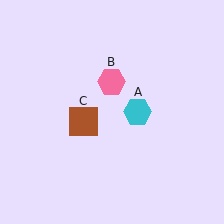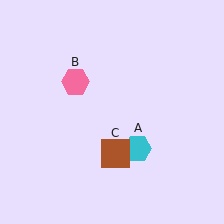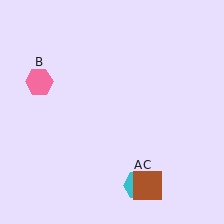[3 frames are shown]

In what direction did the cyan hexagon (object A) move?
The cyan hexagon (object A) moved down.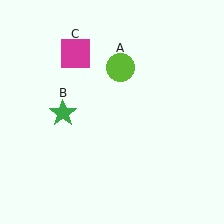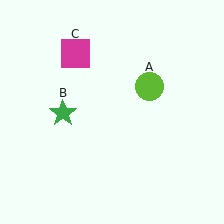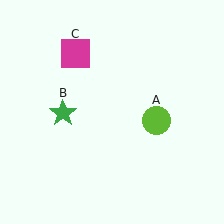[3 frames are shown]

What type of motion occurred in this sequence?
The lime circle (object A) rotated clockwise around the center of the scene.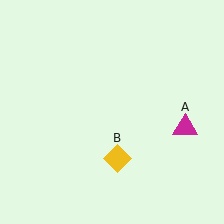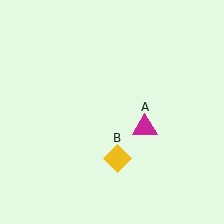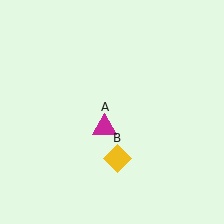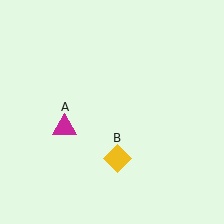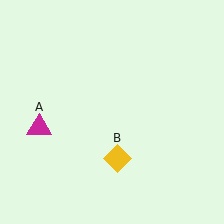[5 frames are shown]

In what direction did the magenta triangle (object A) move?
The magenta triangle (object A) moved left.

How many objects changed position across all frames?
1 object changed position: magenta triangle (object A).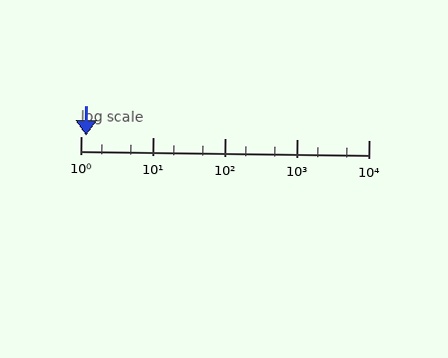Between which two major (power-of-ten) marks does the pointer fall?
The pointer is between 1 and 10.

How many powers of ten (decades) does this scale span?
The scale spans 4 decades, from 1 to 10000.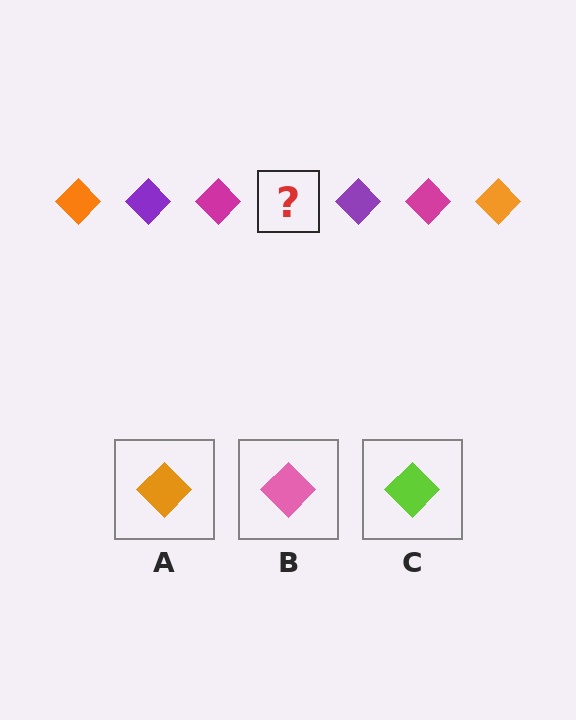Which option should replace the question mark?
Option A.